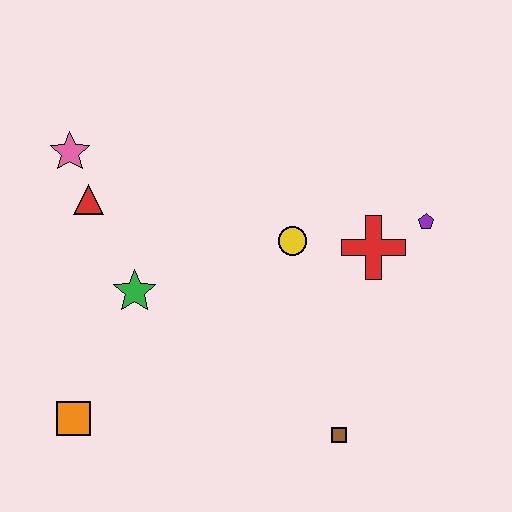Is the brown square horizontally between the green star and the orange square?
No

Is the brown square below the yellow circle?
Yes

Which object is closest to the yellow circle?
The red cross is closest to the yellow circle.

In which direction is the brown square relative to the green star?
The brown square is to the right of the green star.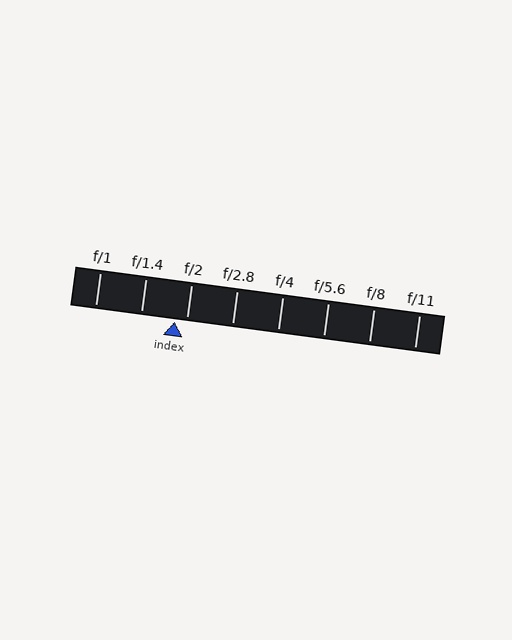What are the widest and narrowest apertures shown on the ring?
The widest aperture shown is f/1 and the narrowest is f/11.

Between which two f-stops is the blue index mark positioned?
The index mark is between f/1.4 and f/2.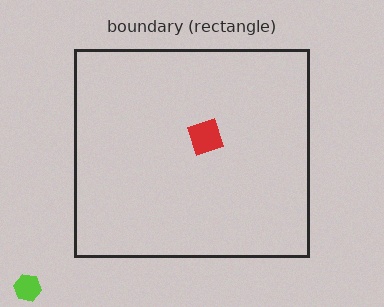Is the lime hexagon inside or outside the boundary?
Outside.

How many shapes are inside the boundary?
1 inside, 1 outside.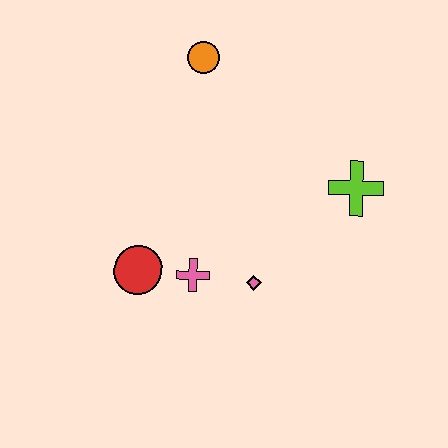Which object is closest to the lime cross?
The pink diamond is closest to the lime cross.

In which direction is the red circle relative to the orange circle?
The red circle is below the orange circle.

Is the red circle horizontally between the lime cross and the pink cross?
No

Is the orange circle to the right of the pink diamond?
No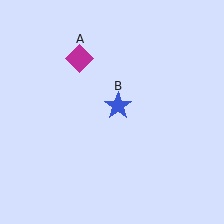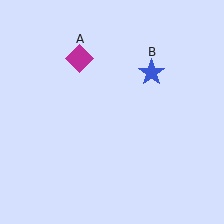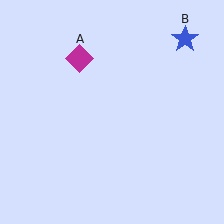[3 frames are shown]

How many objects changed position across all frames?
1 object changed position: blue star (object B).